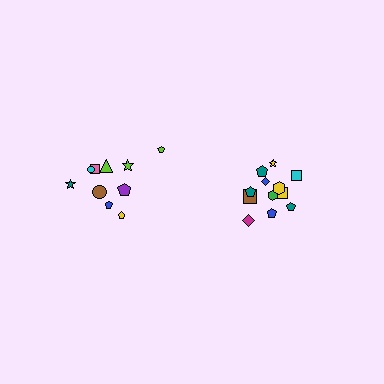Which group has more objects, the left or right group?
The right group.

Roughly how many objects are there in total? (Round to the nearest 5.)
Roughly 20 objects in total.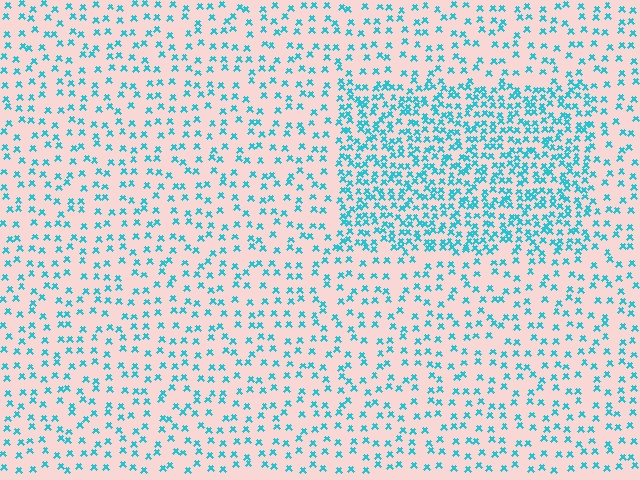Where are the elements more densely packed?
The elements are more densely packed inside the rectangle boundary.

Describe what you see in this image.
The image contains small cyan elements arranged at two different densities. A rectangle-shaped region is visible where the elements are more densely packed than the surrounding area.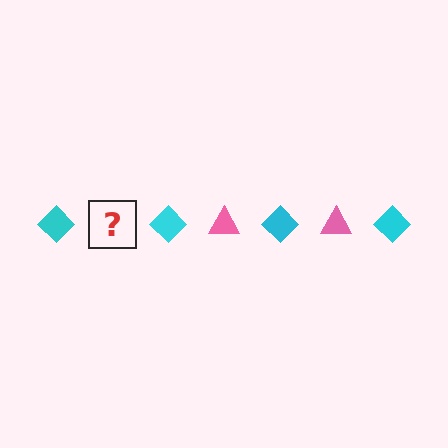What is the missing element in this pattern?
The missing element is a pink triangle.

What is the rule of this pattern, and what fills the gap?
The rule is that the pattern alternates between cyan diamond and pink triangle. The gap should be filled with a pink triangle.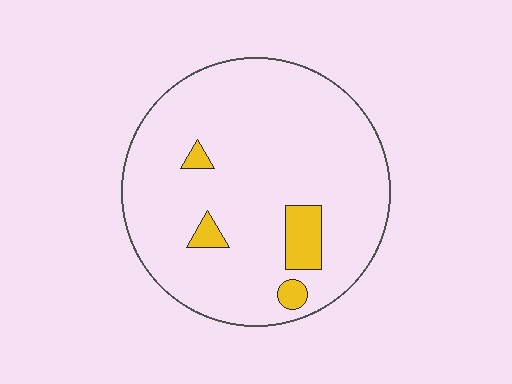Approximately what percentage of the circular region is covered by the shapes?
Approximately 10%.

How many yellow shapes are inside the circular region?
4.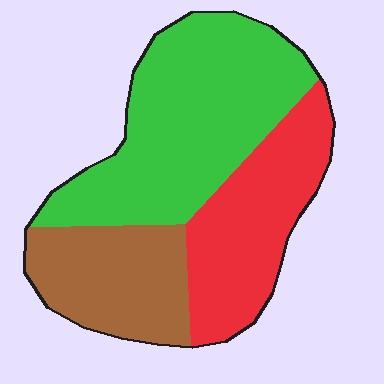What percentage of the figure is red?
Red covers about 30% of the figure.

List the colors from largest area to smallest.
From largest to smallest: green, red, brown.